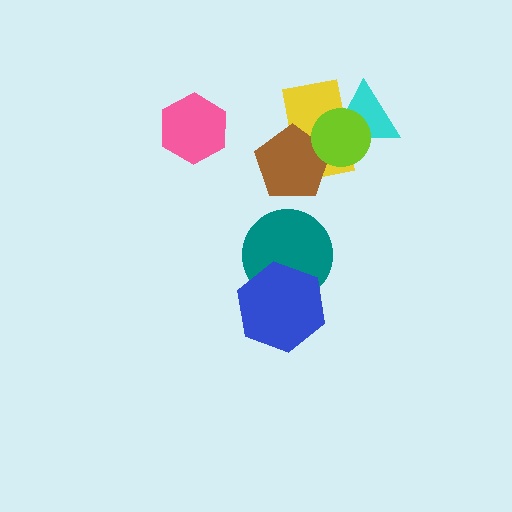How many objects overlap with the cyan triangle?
2 objects overlap with the cyan triangle.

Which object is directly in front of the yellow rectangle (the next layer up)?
The brown pentagon is directly in front of the yellow rectangle.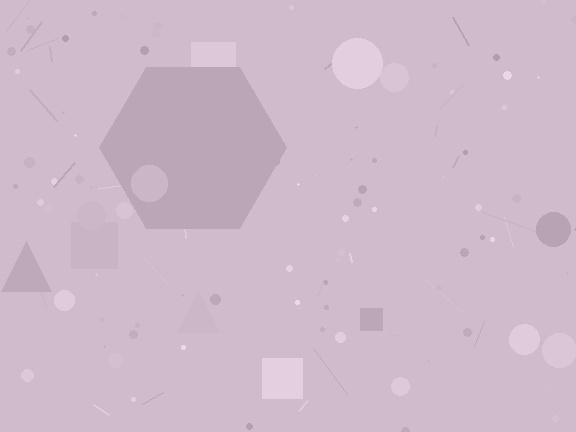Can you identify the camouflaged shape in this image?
The camouflaged shape is a hexagon.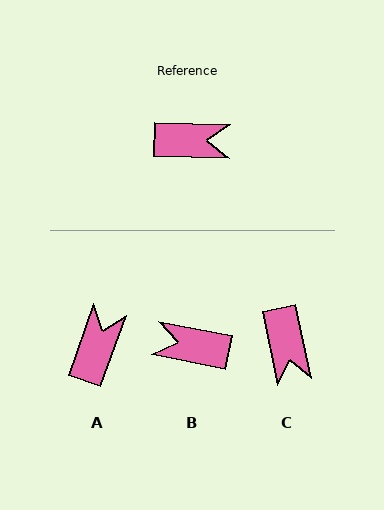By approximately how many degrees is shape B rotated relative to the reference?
Approximately 170 degrees counter-clockwise.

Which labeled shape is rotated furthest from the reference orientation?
B, about 170 degrees away.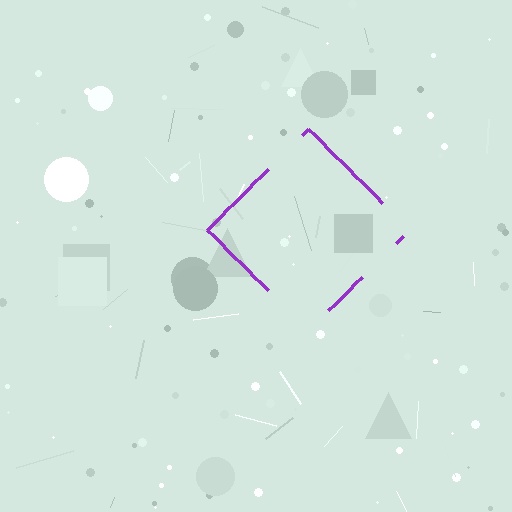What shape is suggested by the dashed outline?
The dashed outline suggests a diamond.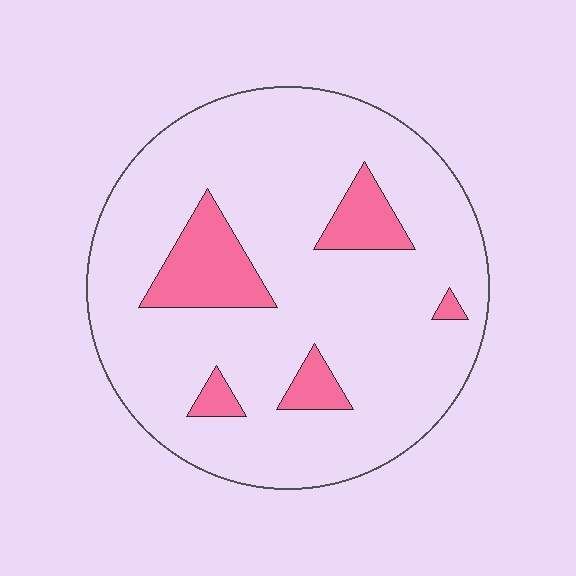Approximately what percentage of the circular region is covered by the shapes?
Approximately 15%.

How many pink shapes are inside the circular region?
5.